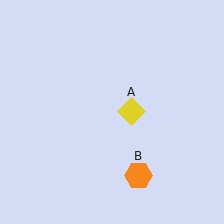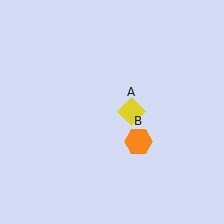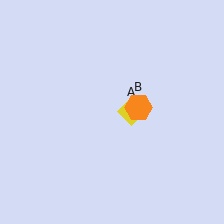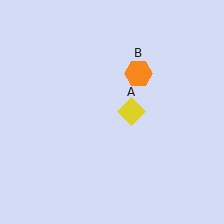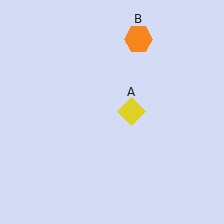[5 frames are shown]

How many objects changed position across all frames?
1 object changed position: orange hexagon (object B).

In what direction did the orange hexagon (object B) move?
The orange hexagon (object B) moved up.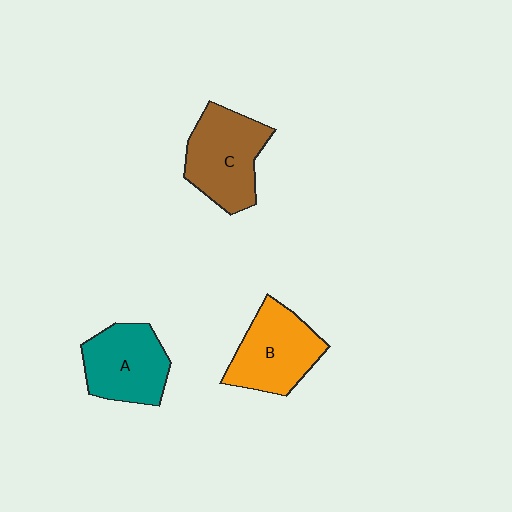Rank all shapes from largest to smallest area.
From largest to smallest: C (brown), B (orange), A (teal).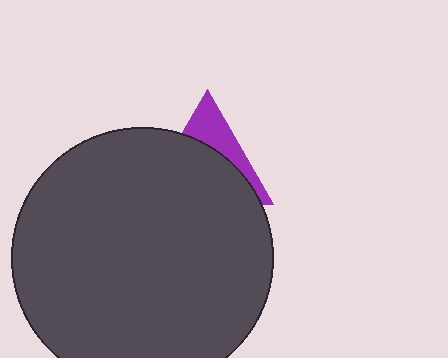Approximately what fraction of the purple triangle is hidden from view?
Roughly 67% of the purple triangle is hidden behind the dark gray circle.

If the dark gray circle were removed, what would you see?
You would see the complete purple triangle.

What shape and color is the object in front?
The object in front is a dark gray circle.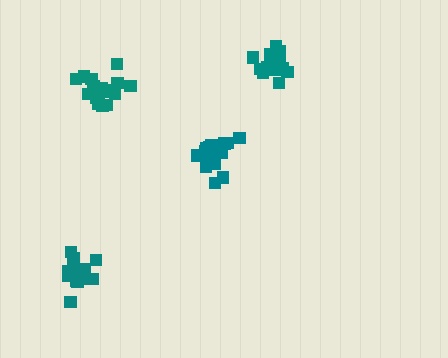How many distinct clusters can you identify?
There are 4 distinct clusters.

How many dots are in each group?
Group 1: 14 dots, Group 2: 16 dots, Group 3: 18 dots, Group 4: 18 dots (66 total).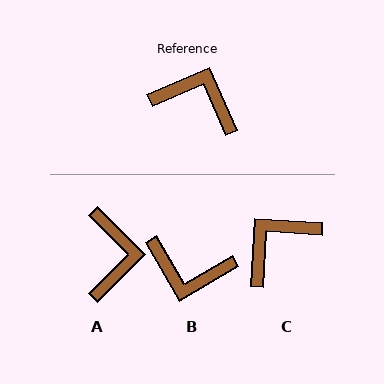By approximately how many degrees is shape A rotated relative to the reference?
Approximately 68 degrees clockwise.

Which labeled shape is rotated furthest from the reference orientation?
B, about 173 degrees away.